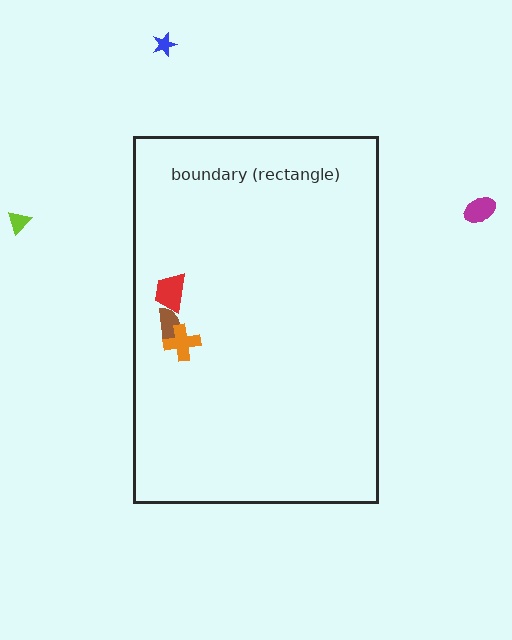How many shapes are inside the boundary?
3 inside, 3 outside.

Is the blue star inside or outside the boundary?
Outside.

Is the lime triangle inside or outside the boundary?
Outside.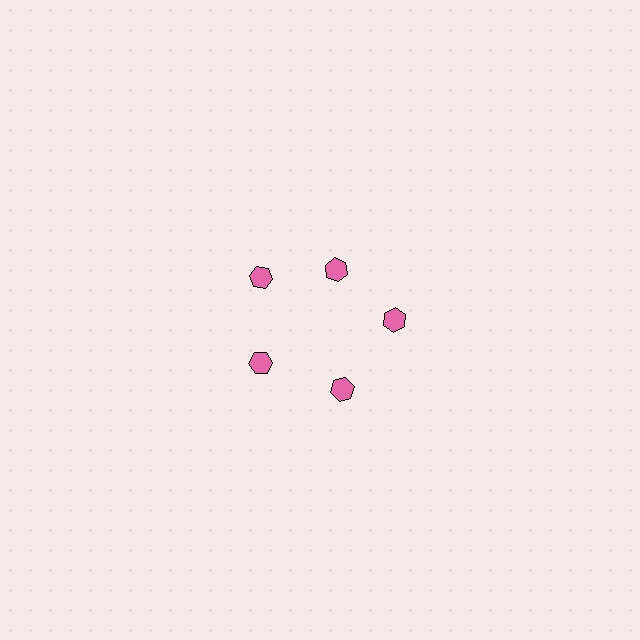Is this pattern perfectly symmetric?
No. The 5 pink hexagons are arranged in a ring, but one element near the 1 o'clock position is pulled inward toward the center, breaking the 5-fold rotational symmetry.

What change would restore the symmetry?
The symmetry would be restored by moving it outward, back onto the ring so that all 5 hexagons sit at equal angles and equal distance from the center.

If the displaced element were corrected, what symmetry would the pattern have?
It would have 5-fold rotational symmetry — the pattern would map onto itself every 72 degrees.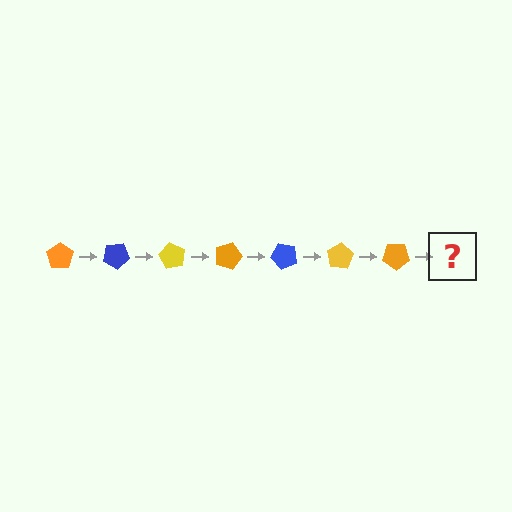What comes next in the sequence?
The next element should be a blue pentagon, rotated 210 degrees from the start.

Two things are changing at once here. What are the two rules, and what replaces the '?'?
The two rules are that it rotates 30 degrees each step and the color cycles through orange, blue, and yellow. The '?' should be a blue pentagon, rotated 210 degrees from the start.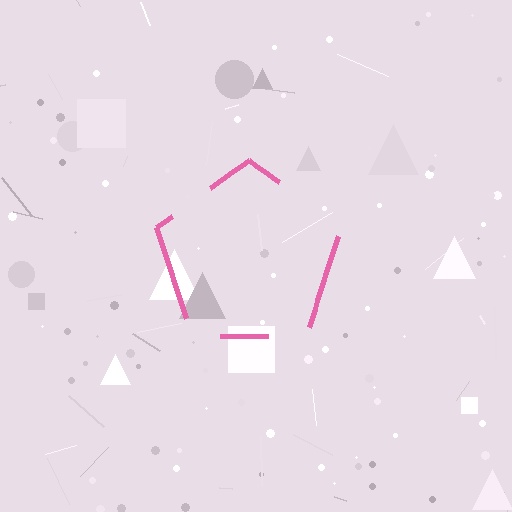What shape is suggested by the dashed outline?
The dashed outline suggests a pentagon.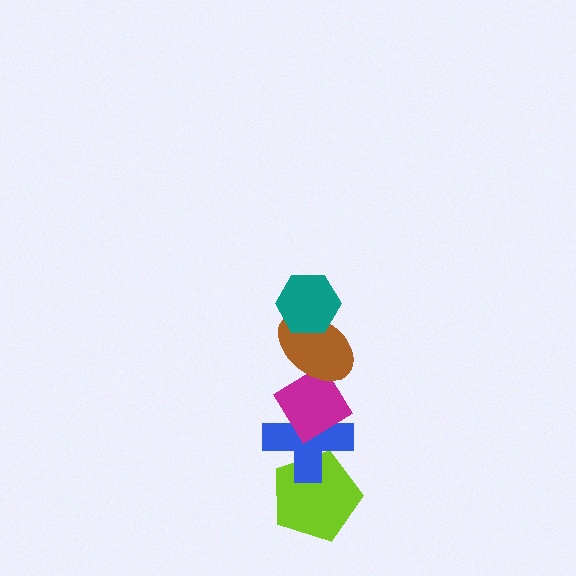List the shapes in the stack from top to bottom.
From top to bottom: the teal hexagon, the brown ellipse, the magenta diamond, the blue cross, the lime pentagon.